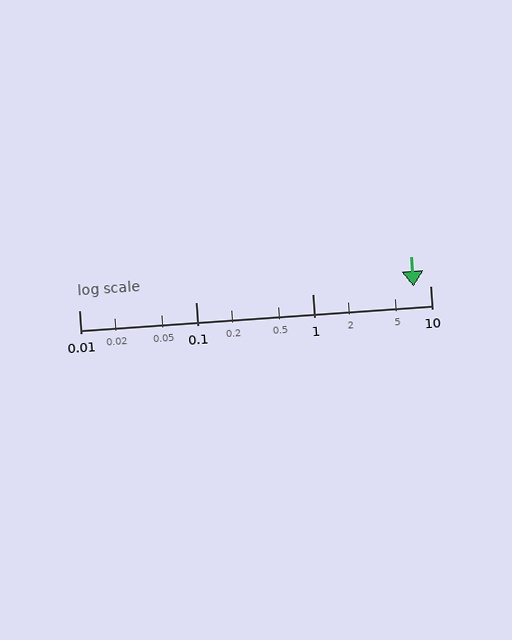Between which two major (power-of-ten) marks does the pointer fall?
The pointer is between 1 and 10.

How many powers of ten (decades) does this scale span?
The scale spans 3 decades, from 0.01 to 10.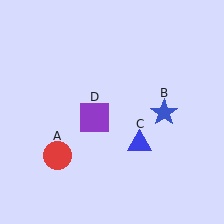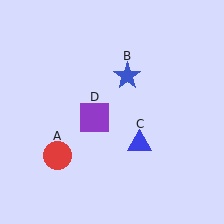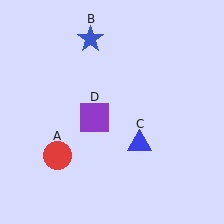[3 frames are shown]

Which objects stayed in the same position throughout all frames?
Red circle (object A) and blue triangle (object C) and purple square (object D) remained stationary.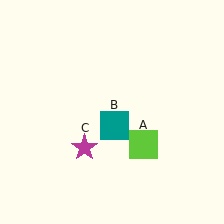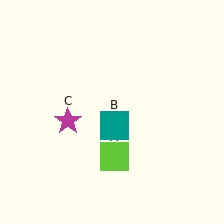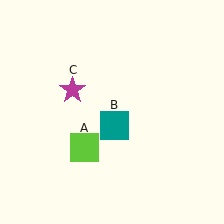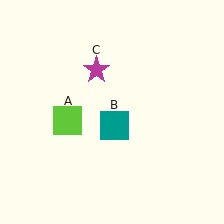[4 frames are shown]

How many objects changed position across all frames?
2 objects changed position: lime square (object A), magenta star (object C).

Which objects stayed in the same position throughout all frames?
Teal square (object B) remained stationary.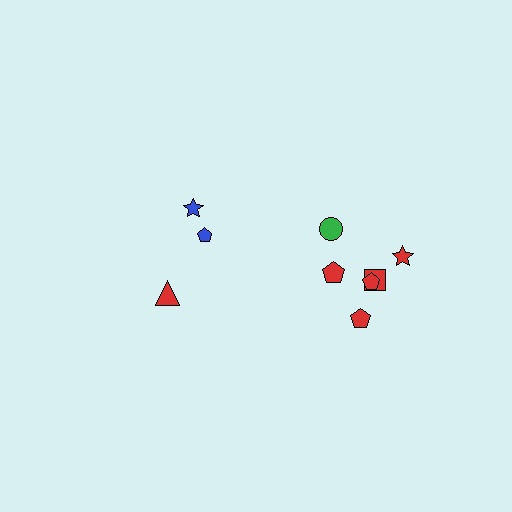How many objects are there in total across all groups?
There are 9 objects.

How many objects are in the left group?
There are 3 objects.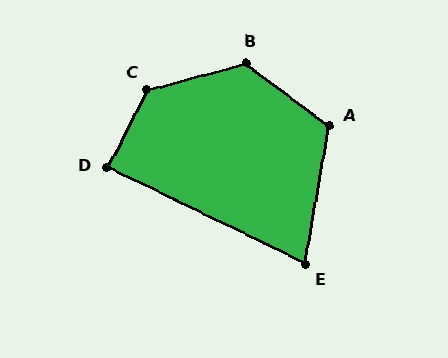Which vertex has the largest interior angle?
C, at approximately 132 degrees.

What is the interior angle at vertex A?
Approximately 117 degrees (obtuse).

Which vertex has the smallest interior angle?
E, at approximately 74 degrees.